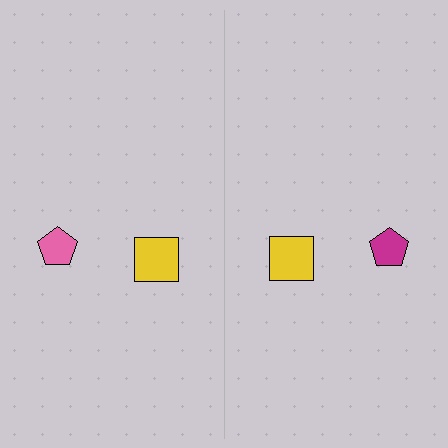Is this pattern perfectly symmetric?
No, the pattern is not perfectly symmetric. The magenta pentagon on the right side breaks the symmetry — its mirror counterpart is pink.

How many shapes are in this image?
There are 4 shapes in this image.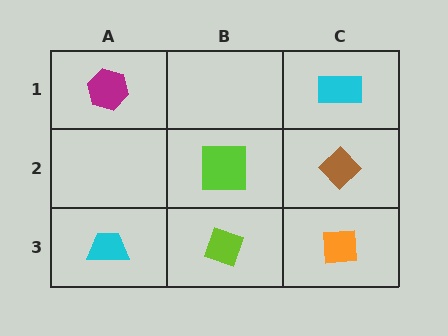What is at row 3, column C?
An orange square.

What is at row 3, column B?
A lime diamond.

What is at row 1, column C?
A cyan rectangle.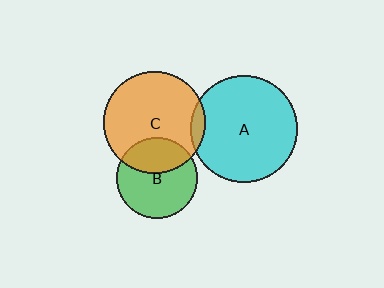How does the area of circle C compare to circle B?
Approximately 1.6 times.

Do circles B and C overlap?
Yes.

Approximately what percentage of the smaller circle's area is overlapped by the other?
Approximately 35%.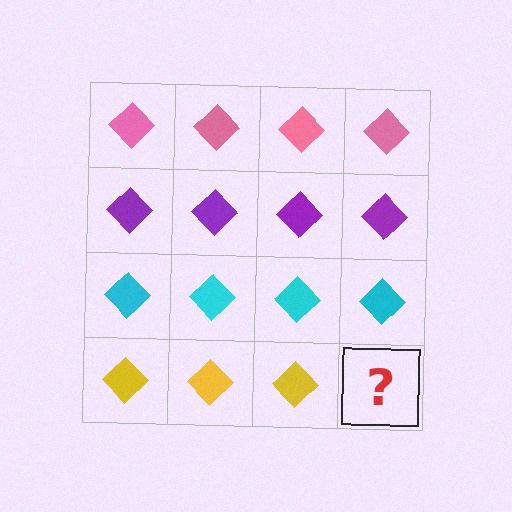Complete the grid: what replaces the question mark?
The question mark should be replaced with a yellow diamond.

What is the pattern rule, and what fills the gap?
The rule is that each row has a consistent color. The gap should be filled with a yellow diamond.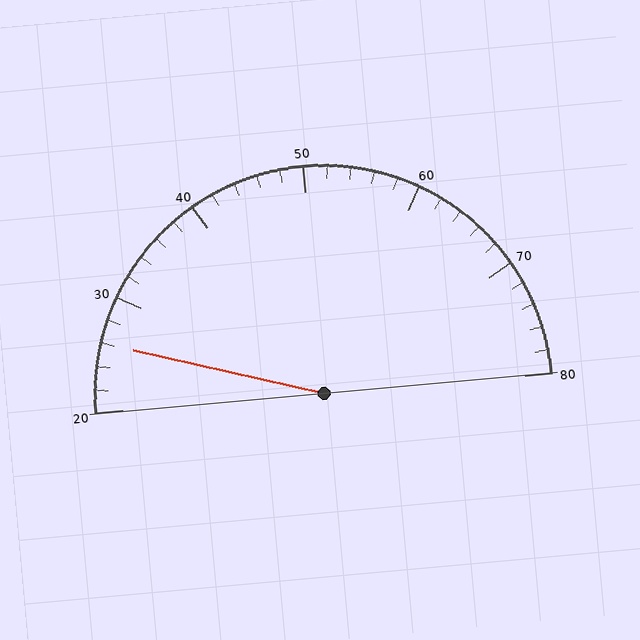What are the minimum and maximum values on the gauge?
The gauge ranges from 20 to 80.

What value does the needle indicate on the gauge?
The needle indicates approximately 26.